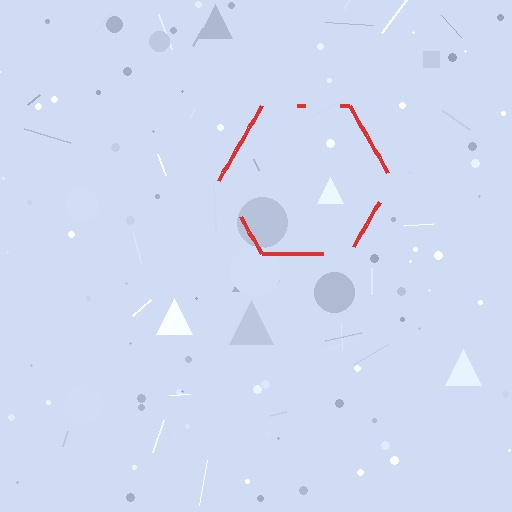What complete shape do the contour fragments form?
The contour fragments form a hexagon.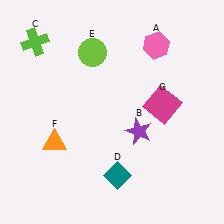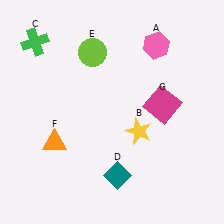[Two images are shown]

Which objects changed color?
B changed from purple to yellow. C changed from lime to green.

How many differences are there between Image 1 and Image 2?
There are 2 differences between the two images.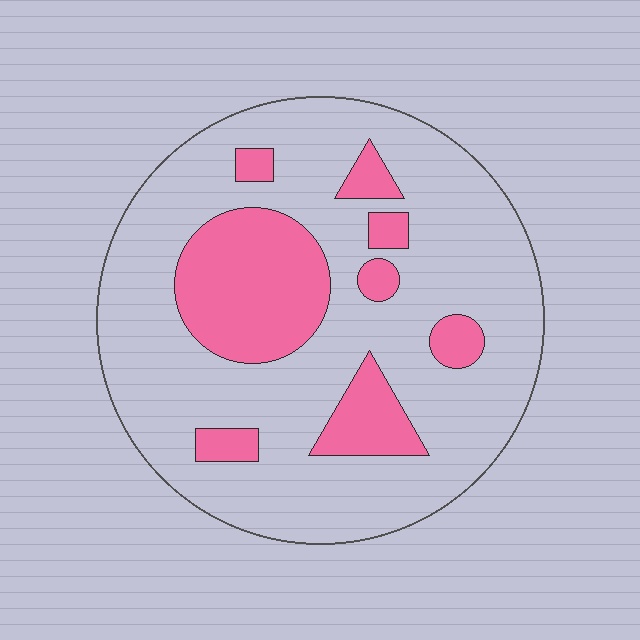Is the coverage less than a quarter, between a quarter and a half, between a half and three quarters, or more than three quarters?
Less than a quarter.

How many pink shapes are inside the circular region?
8.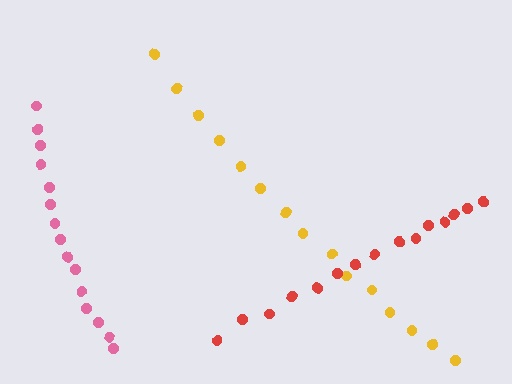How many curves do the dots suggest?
There are 3 distinct paths.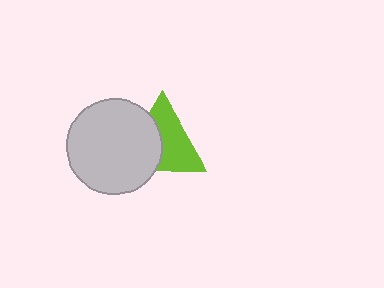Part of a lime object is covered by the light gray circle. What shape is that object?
It is a triangle.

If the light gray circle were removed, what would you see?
You would see the complete lime triangle.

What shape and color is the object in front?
The object in front is a light gray circle.